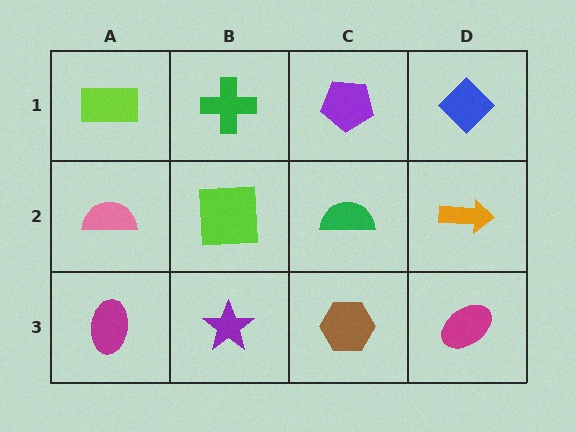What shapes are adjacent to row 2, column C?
A purple pentagon (row 1, column C), a brown hexagon (row 3, column C), a lime square (row 2, column B), an orange arrow (row 2, column D).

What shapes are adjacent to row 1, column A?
A pink semicircle (row 2, column A), a green cross (row 1, column B).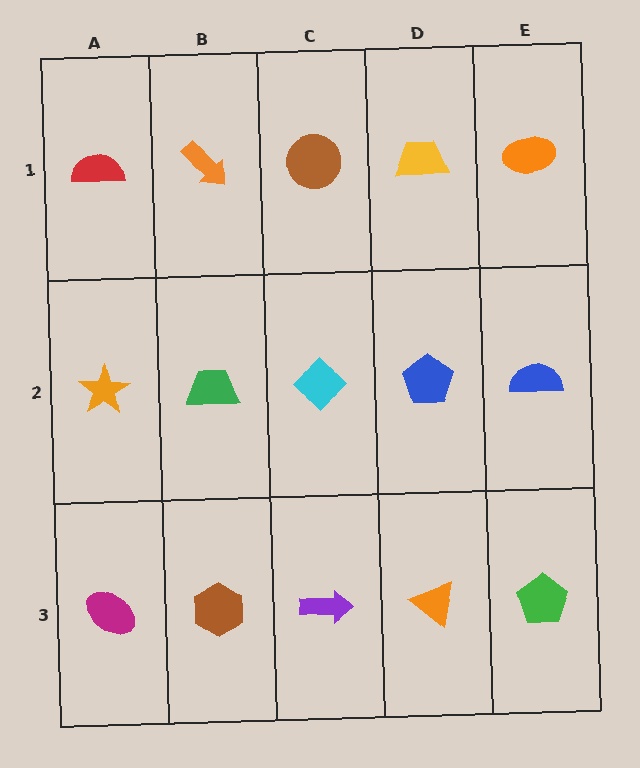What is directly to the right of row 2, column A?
A green trapezoid.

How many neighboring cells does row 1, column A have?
2.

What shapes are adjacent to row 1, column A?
An orange star (row 2, column A), an orange arrow (row 1, column B).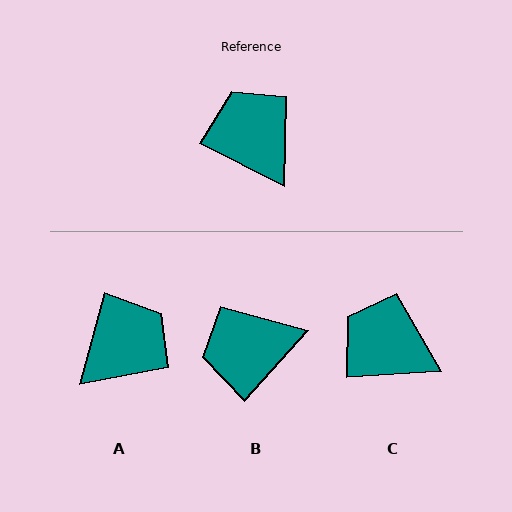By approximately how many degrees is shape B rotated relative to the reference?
Approximately 75 degrees counter-clockwise.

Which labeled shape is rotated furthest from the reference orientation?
A, about 78 degrees away.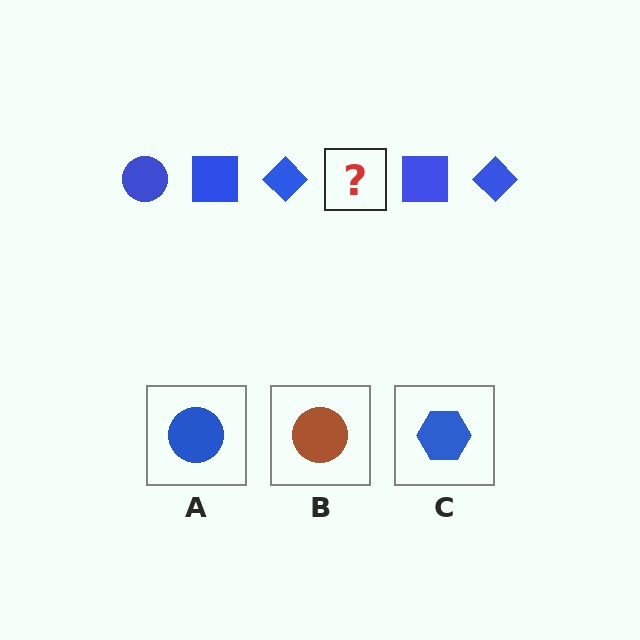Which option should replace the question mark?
Option A.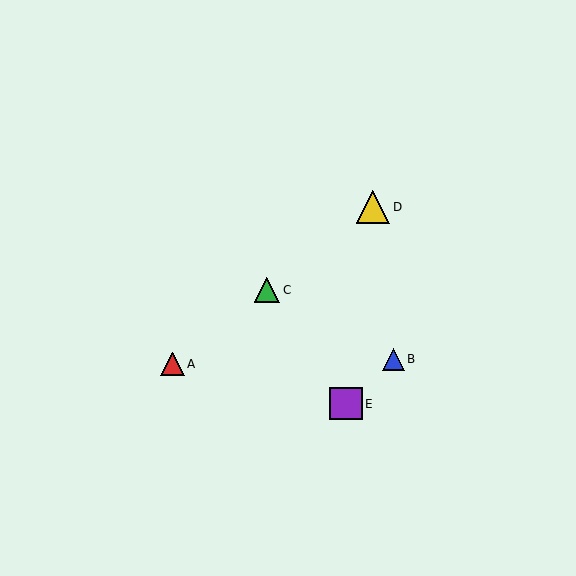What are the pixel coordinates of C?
Object C is at (267, 290).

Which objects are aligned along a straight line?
Objects A, C, D are aligned along a straight line.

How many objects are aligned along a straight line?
3 objects (A, C, D) are aligned along a straight line.